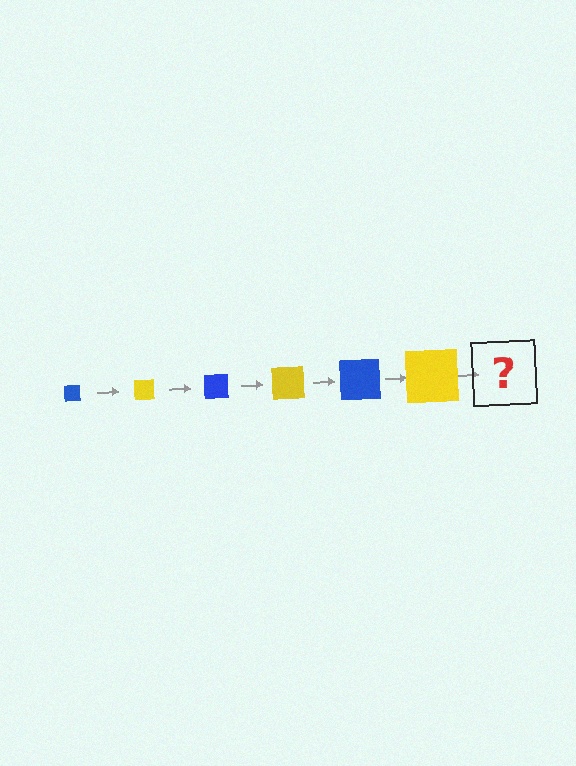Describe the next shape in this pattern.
It should be a blue square, larger than the previous one.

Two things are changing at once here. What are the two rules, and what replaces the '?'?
The two rules are that the square grows larger each step and the color cycles through blue and yellow. The '?' should be a blue square, larger than the previous one.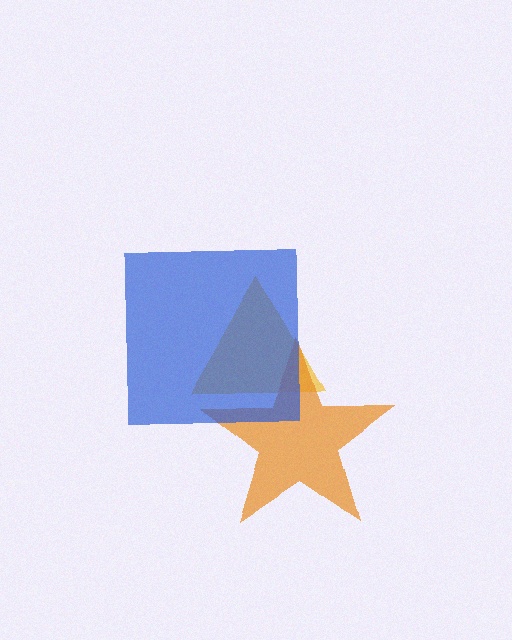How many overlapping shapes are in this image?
There are 3 overlapping shapes in the image.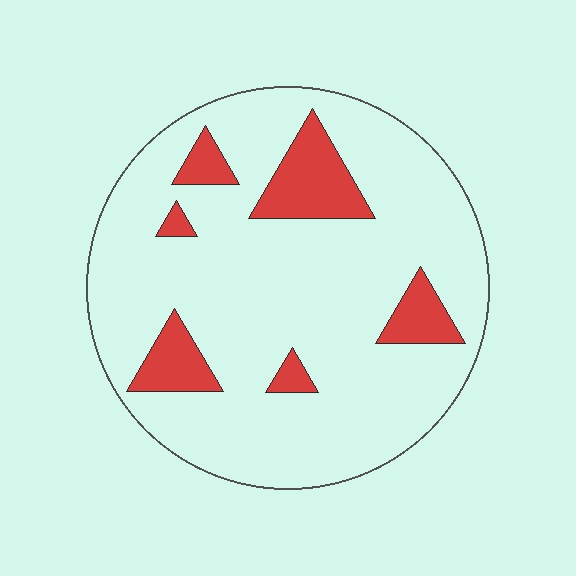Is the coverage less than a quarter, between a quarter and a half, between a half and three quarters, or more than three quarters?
Less than a quarter.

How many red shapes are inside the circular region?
6.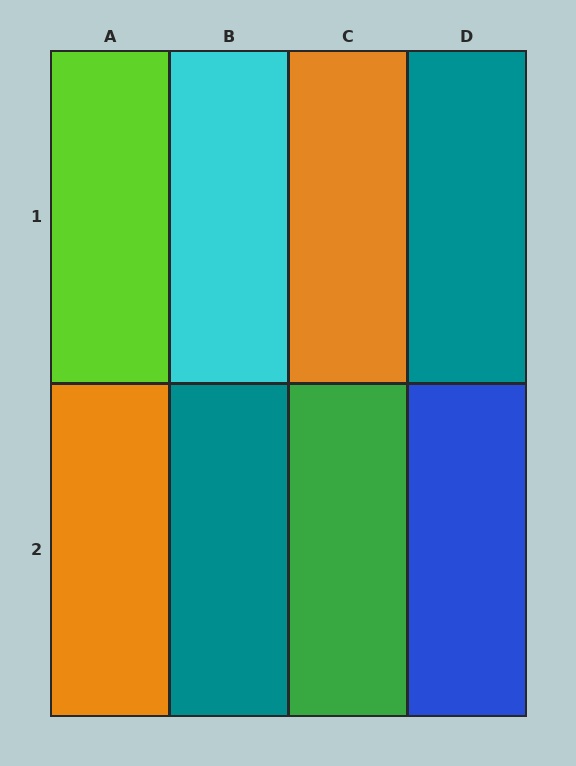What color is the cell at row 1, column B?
Cyan.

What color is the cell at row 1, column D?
Teal.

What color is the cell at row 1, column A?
Lime.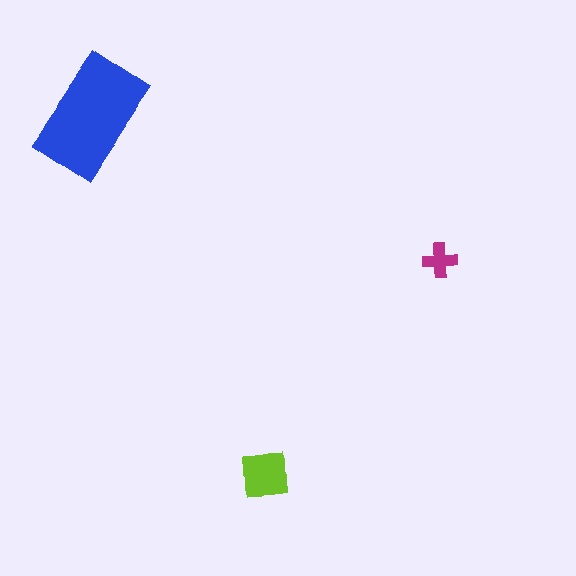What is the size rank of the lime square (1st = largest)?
2nd.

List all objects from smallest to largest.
The magenta cross, the lime square, the blue rectangle.